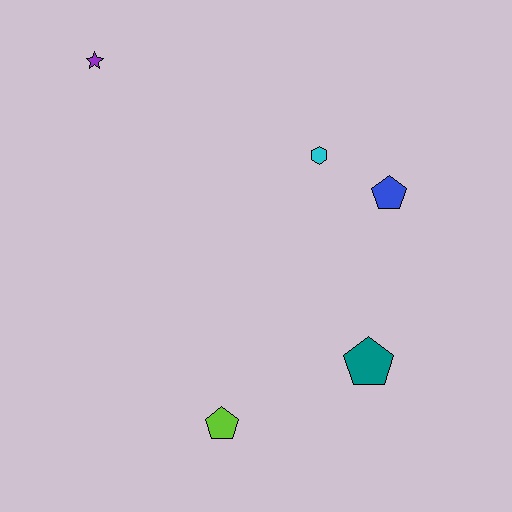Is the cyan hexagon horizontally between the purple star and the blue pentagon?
Yes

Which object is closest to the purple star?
The cyan hexagon is closest to the purple star.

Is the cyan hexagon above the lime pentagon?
Yes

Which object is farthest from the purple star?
The teal pentagon is farthest from the purple star.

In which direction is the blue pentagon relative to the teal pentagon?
The blue pentagon is above the teal pentagon.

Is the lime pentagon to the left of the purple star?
No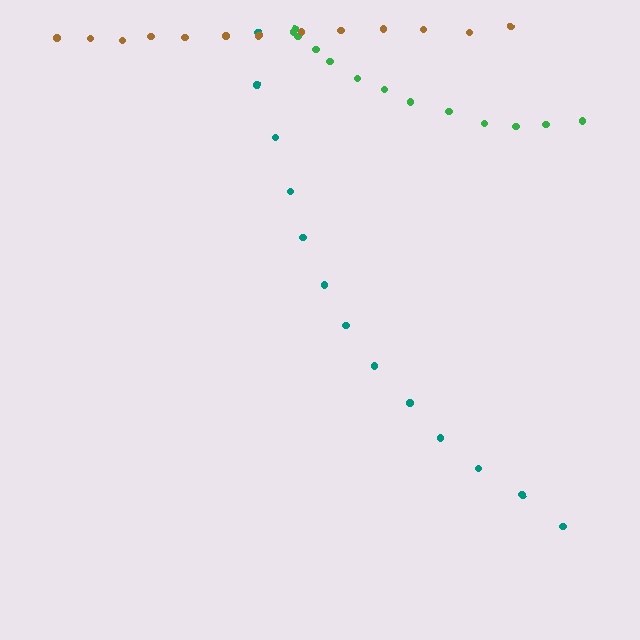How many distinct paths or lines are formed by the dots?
There are 3 distinct paths.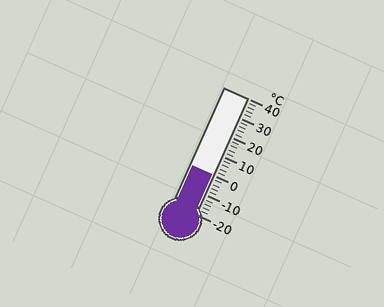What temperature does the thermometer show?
The thermometer shows approximately 0°C.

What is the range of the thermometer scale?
The thermometer scale ranges from -20°C to 40°C.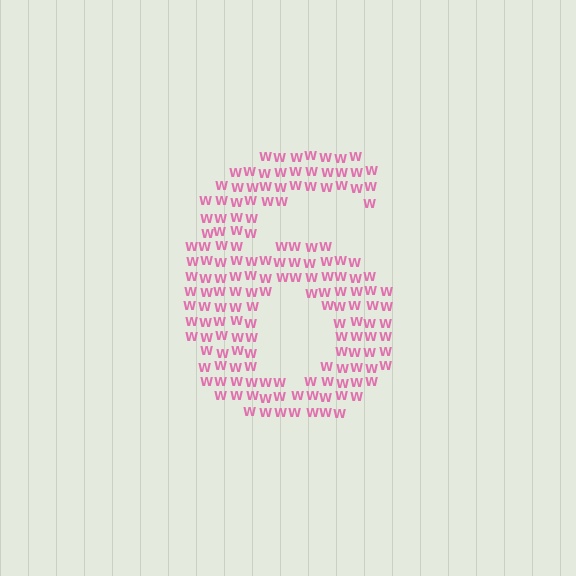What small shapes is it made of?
It is made of small letter W's.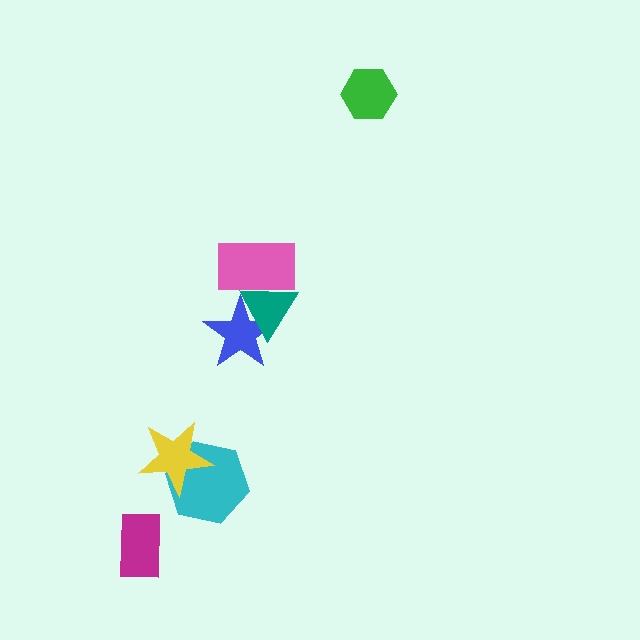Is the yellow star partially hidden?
No, no other shape covers it.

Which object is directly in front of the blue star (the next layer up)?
The teal triangle is directly in front of the blue star.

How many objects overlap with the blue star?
2 objects overlap with the blue star.